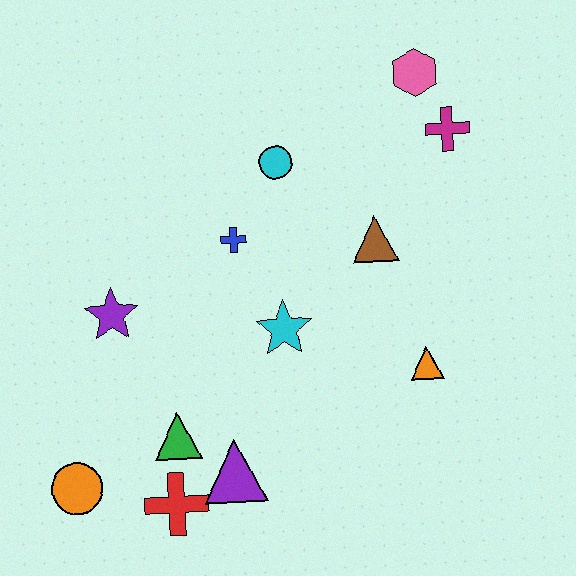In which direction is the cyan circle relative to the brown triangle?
The cyan circle is to the left of the brown triangle.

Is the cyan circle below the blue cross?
No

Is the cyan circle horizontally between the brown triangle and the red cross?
Yes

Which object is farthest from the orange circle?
The pink hexagon is farthest from the orange circle.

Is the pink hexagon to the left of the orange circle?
No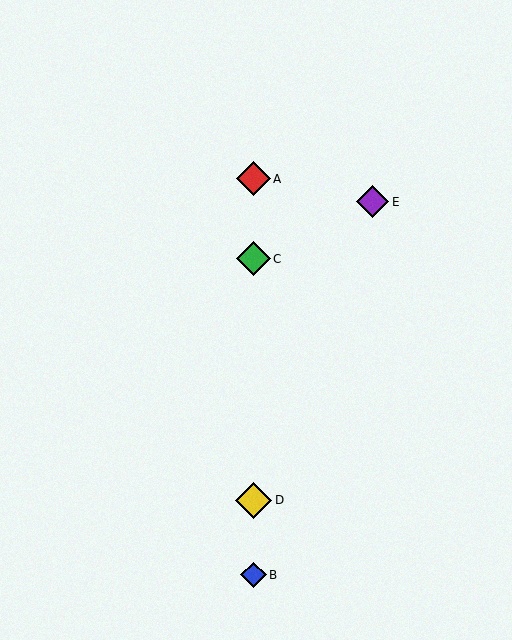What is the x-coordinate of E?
Object E is at x≈373.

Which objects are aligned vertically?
Objects A, B, C, D are aligned vertically.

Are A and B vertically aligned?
Yes, both are at x≈254.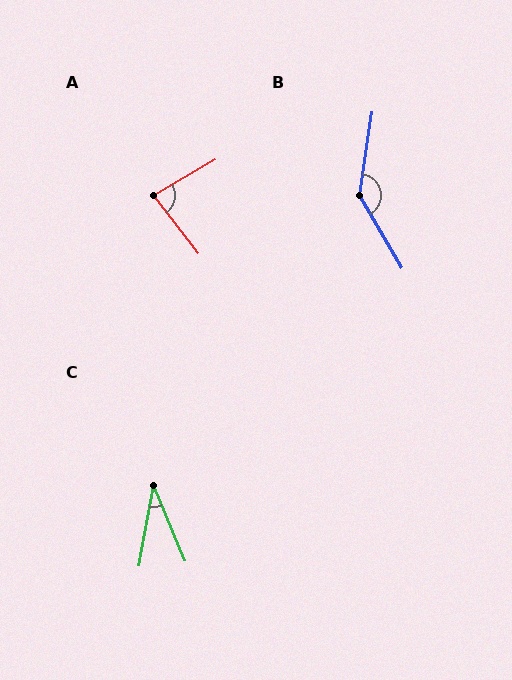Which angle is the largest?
B, at approximately 141 degrees.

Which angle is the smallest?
C, at approximately 33 degrees.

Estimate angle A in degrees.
Approximately 82 degrees.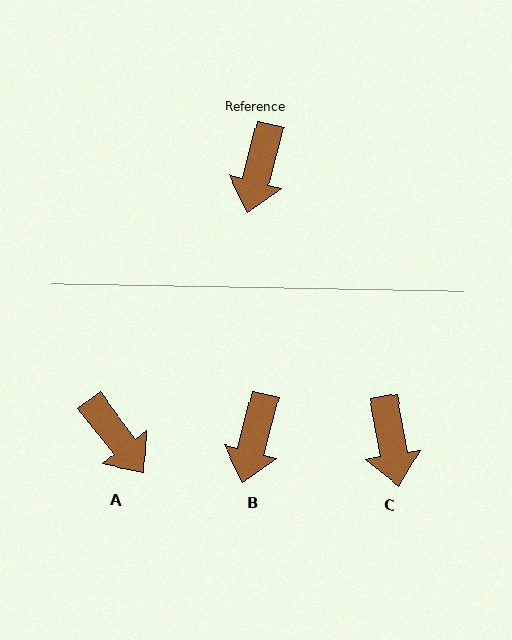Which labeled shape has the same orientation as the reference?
B.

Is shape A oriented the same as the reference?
No, it is off by about 52 degrees.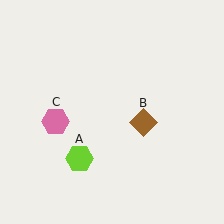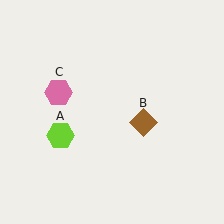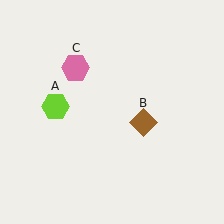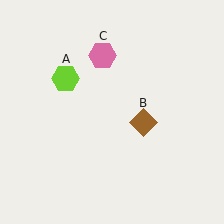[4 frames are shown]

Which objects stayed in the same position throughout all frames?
Brown diamond (object B) remained stationary.